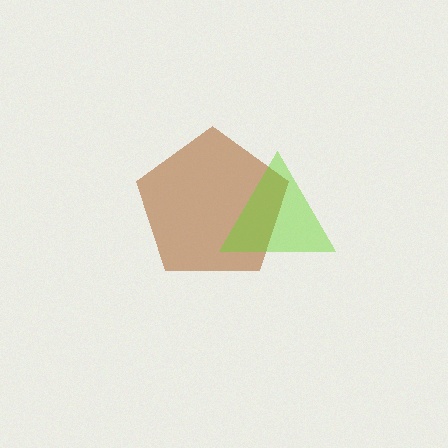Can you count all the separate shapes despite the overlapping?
Yes, there are 2 separate shapes.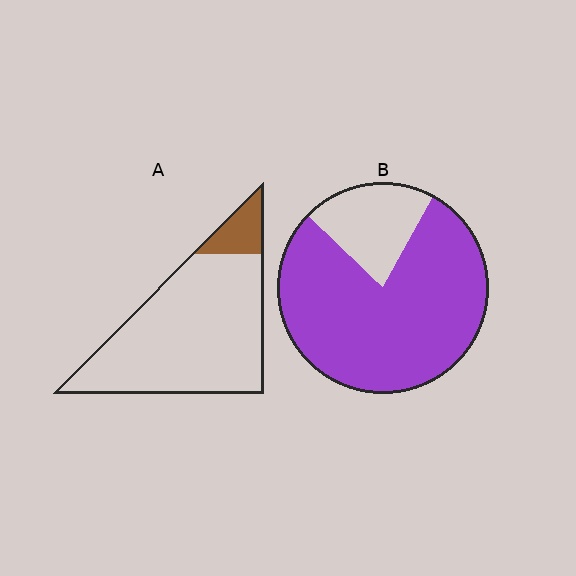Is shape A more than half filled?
No.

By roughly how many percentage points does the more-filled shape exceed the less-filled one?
By roughly 70 percentage points (B over A).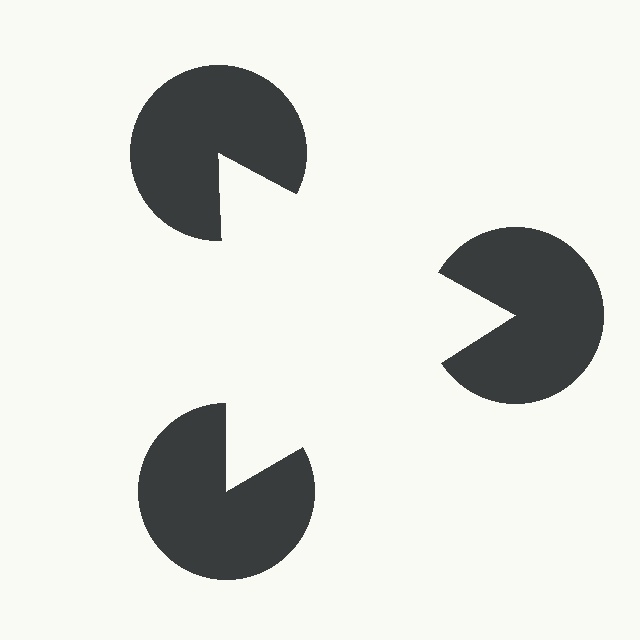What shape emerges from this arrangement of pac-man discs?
An illusory triangle — its edges are inferred from the aligned wedge cuts in the pac-man discs, not physically drawn.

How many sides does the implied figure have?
3 sides.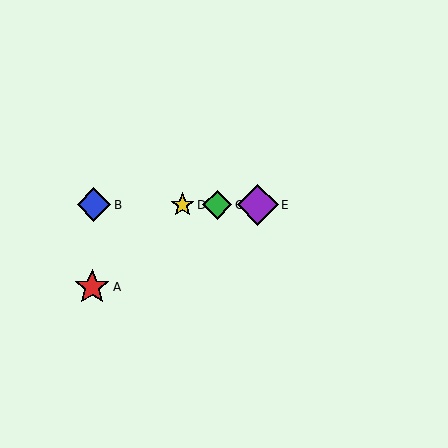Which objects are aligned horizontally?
Objects B, C, D, E are aligned horizontally.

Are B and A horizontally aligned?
No, B is at y≈205 and A is at y≈287.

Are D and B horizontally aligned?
Yes, both are at y≈205.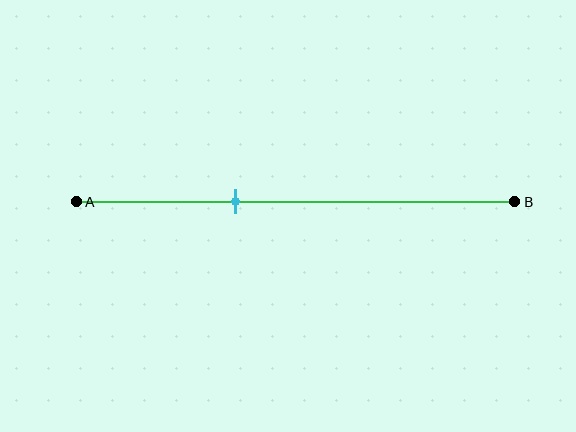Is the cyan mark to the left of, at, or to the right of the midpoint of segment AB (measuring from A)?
The cyan mark is to the left of the midpoint of segment AB.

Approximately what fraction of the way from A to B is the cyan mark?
The cyan mark is approximately 35% of the way from A to B.